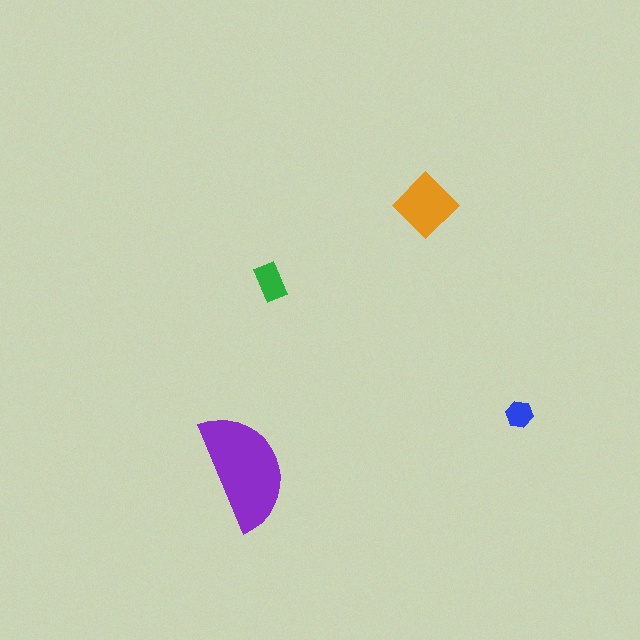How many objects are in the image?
There are 4 objects in the image.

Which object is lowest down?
The purple semicircle is bottommost.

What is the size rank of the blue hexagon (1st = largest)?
4th.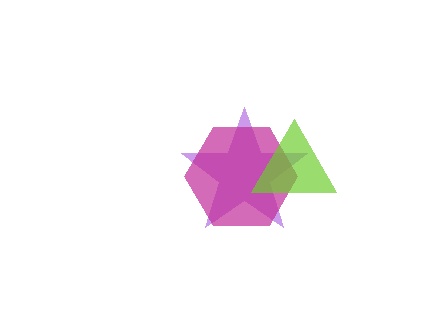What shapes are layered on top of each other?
The layered shapes are: a purple star, a magenta hexagon, a lime triangle.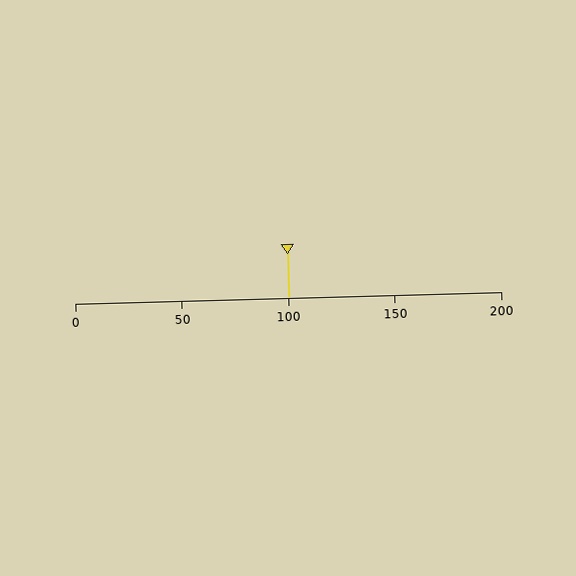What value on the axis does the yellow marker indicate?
The marker indicates approximately 100.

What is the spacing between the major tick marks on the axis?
The major ticks are spaced 50 apart.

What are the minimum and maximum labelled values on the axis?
The axis runs from 0 to 200.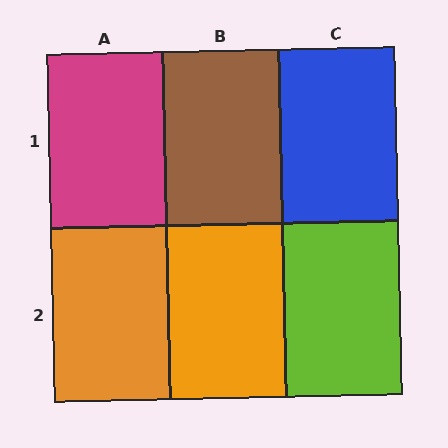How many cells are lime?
1 cell is lime.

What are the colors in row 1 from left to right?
Magenta, brown, blue.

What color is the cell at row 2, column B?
Orange.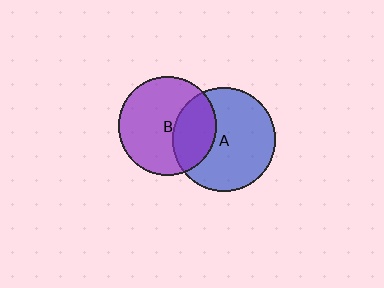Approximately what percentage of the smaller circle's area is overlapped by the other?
Approximately 35%.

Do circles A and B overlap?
Yes.